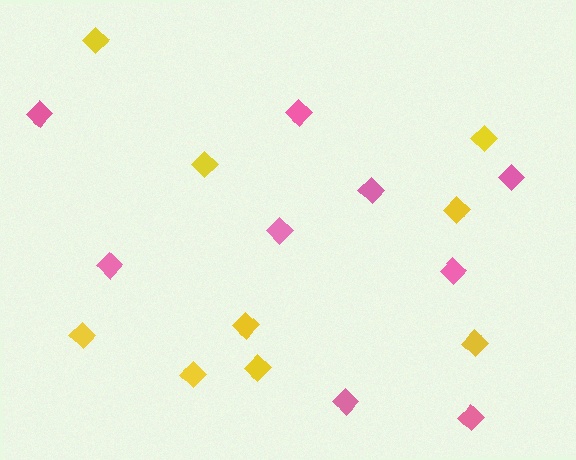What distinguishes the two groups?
There are 2 groups: one group of yellow diamonds (9) and one group of pink diamonds (9).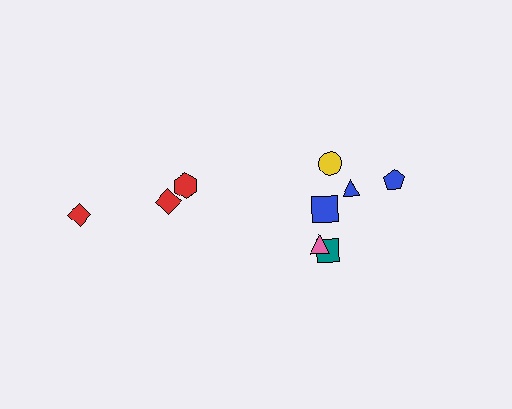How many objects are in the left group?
There are 3 objects.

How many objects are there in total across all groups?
There are 9 objects.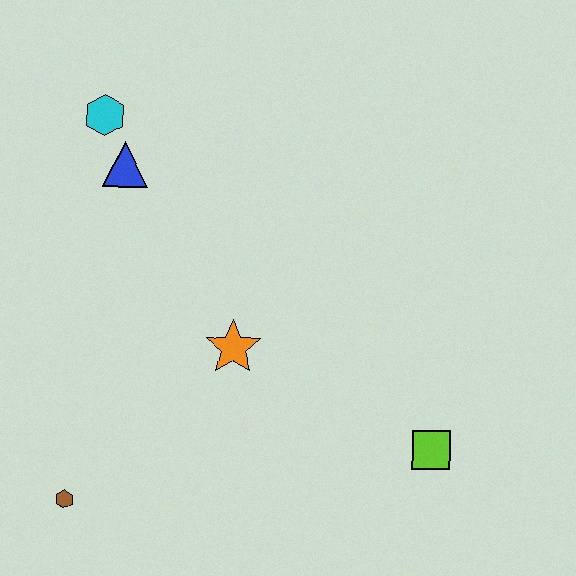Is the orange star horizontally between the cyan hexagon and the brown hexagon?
No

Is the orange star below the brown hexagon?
No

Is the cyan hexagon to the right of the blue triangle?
No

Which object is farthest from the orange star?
The cyan hexagon is farthest from the orange star.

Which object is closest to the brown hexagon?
The orange star is closest to the brown hexagon.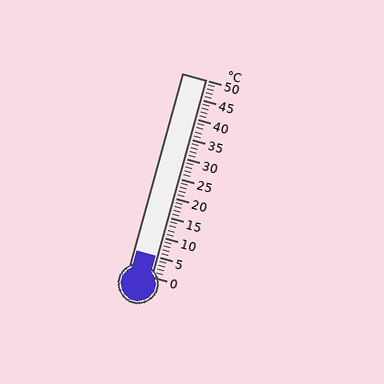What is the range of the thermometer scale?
The thermometer scale ranges from 0°C to 50°C.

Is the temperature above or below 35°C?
The temperature is below 35°C.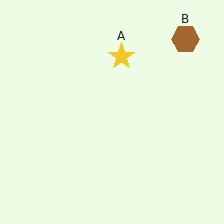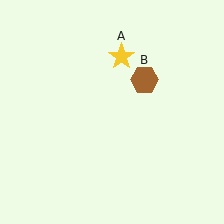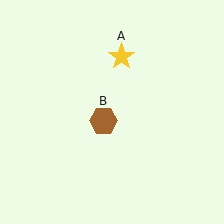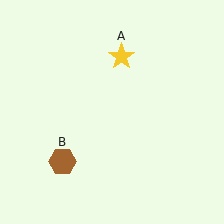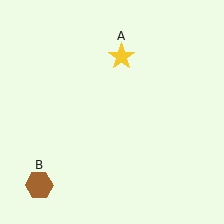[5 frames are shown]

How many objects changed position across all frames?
1 object changed position: brown hexagon (object B).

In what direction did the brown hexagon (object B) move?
The brown hexagon (object B) moved down and to the left.